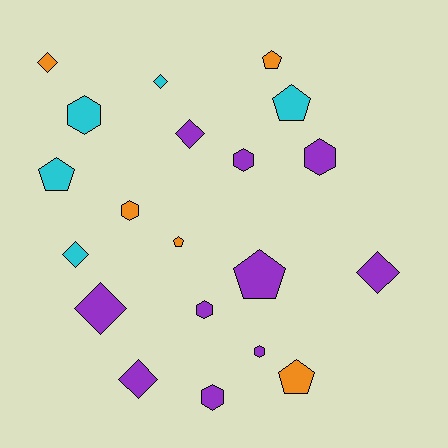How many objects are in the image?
There are 20 objects.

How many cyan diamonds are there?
There are 2 cyan diamonds.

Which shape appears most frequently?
Hexagon, with 7 objects.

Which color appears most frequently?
Purple, with 10 objects.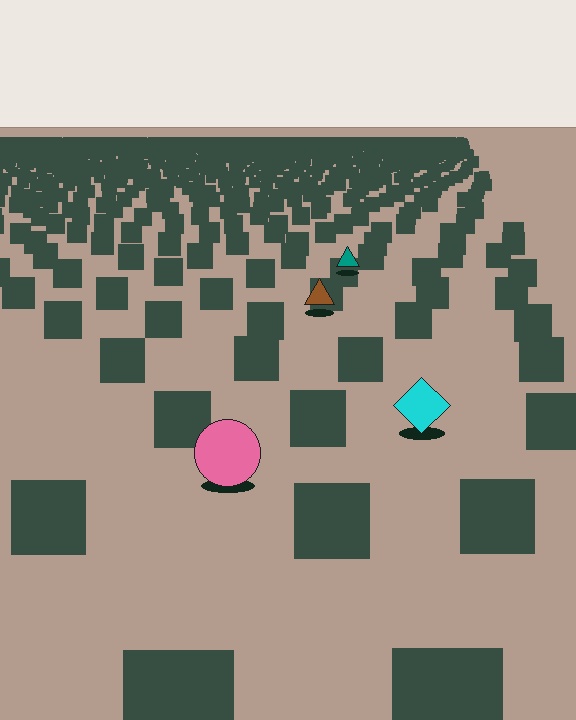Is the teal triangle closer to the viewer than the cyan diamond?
No. The cyan diamond is closer — you can tell from the texture gradient: the ground texture is coarser near it.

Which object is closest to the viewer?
The pink circle is closest. The texture marks near it are larger and more spread out.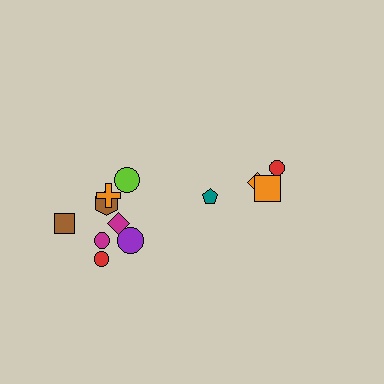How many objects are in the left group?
There are 8 objects.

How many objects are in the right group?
There are 4 objects.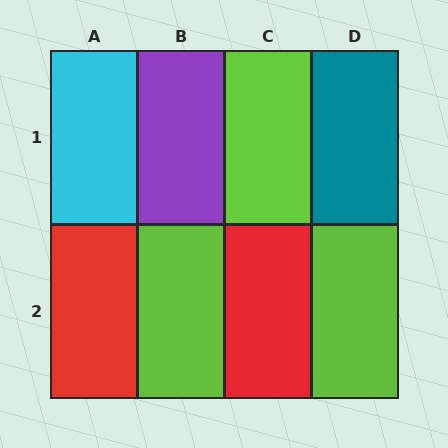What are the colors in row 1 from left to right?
Cyan, purple, lime, teal.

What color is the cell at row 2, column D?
Lime.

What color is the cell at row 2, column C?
Red.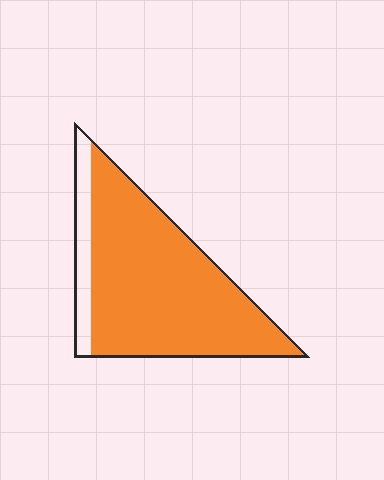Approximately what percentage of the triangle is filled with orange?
Approximately 85%.